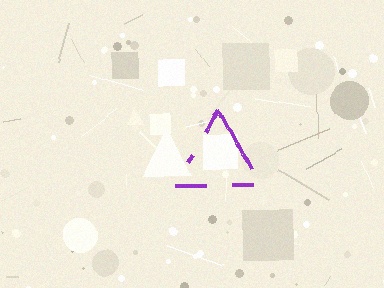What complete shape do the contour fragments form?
The contour fragments form a triangle.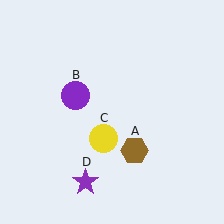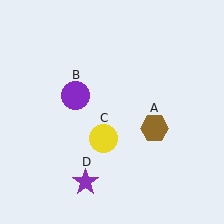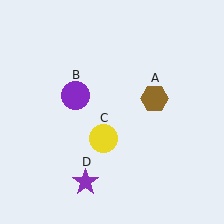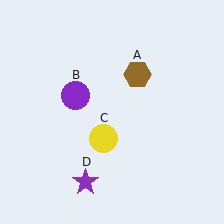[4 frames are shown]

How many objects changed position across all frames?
1 object changed position: brown hexagon (object A).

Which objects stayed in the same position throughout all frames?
Purple circle (object B) and yellow circle (object C) and purple star (object D) remained stationary.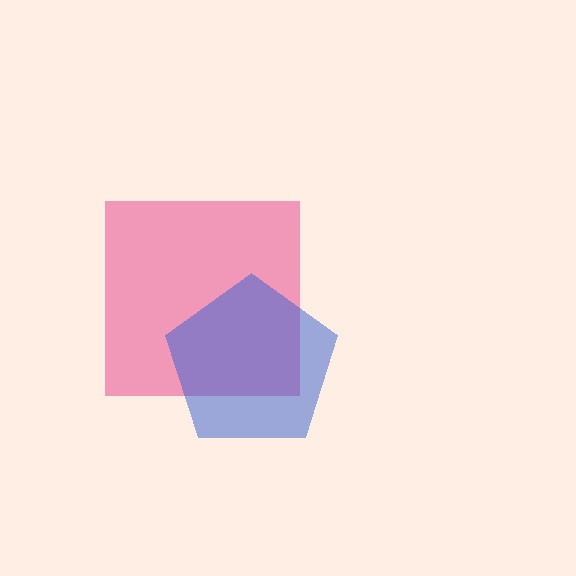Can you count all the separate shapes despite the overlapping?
Yes, there are 2 separate shapes.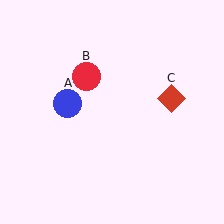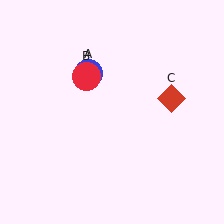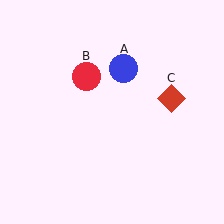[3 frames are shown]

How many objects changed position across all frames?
1 object changed position: blue circle (object A).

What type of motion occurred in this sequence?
The blue circle (object A) rotated clockwise around the center of the scene.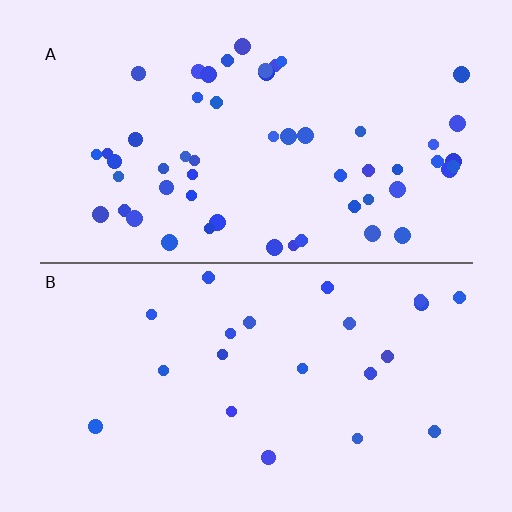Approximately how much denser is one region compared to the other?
Approximately 2.5× — region A over region B.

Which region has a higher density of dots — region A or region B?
A (the top).